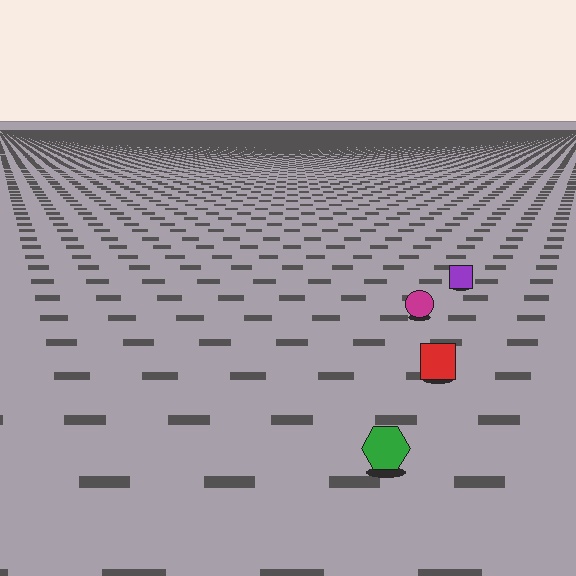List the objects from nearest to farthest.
From nearest to farthest: the green hexagon, the red square, the magenta circle, the purple square.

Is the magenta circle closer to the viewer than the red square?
No. The red square is closer — you can tell from the texture gradient: the ground texture is coarser near it.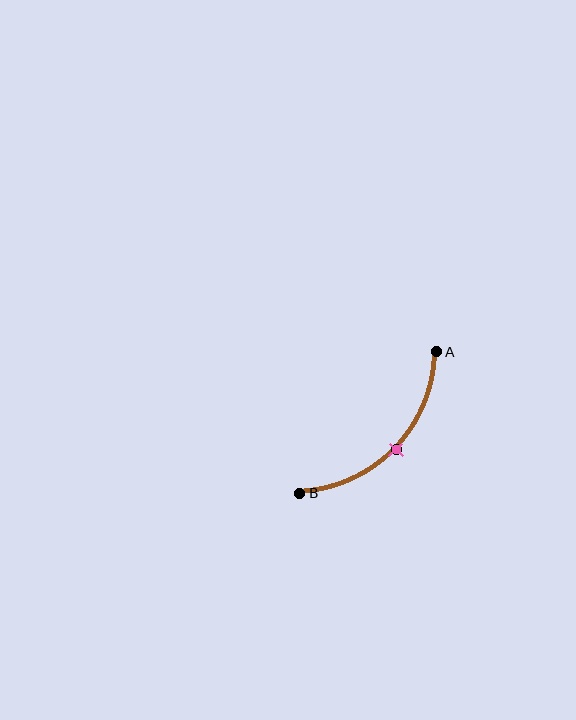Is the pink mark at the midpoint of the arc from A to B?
Yes. The pink mark lies on the arc at equal arc-length from both A and B — it is the arc midpoint.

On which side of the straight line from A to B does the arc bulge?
The arc bulges below and to the right of the straight line connecting A and B.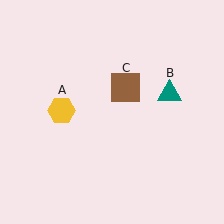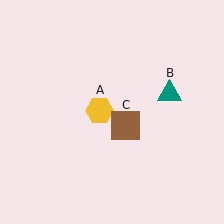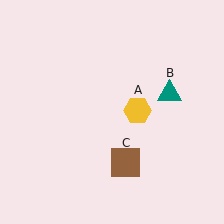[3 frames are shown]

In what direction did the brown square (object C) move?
The brown square (object C) moved down.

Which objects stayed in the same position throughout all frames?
Teal triangle (object B) remained stationary.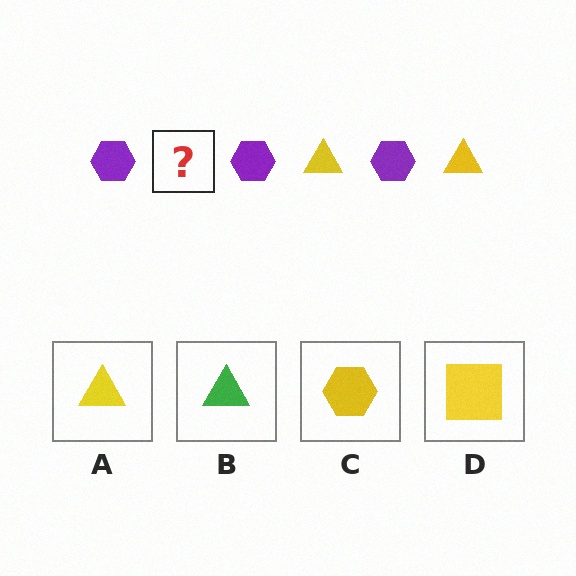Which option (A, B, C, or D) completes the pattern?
A.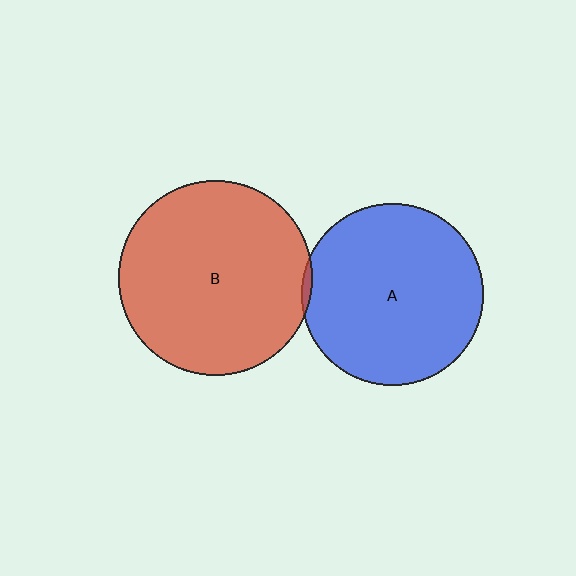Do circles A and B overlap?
Yes.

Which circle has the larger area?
Circle B (red).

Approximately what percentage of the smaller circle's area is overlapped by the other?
Approximately 5%.